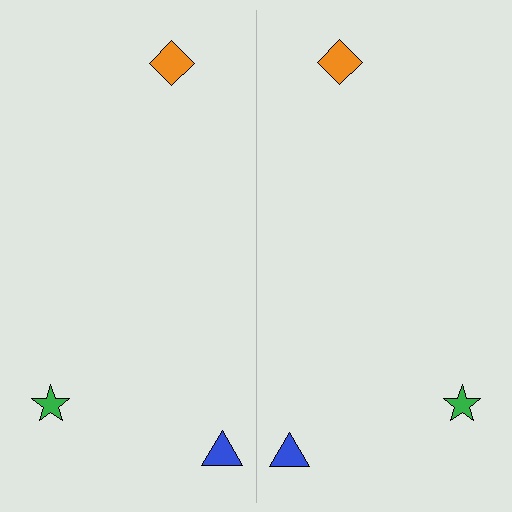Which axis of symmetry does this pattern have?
The pattern has a vertical axis of symmetry running through the center of the image.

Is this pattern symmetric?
Yes, this pattern has bilateral (reflection) symmetry.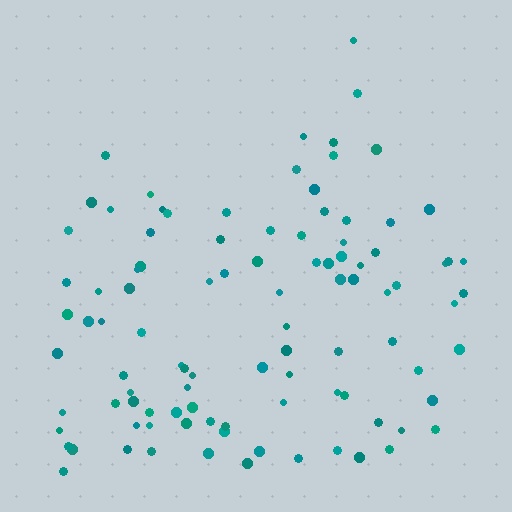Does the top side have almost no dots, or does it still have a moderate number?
Still a moderate number, just noticeably fewer than the bottom.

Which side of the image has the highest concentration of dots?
The bottom.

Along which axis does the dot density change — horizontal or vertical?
Vertical.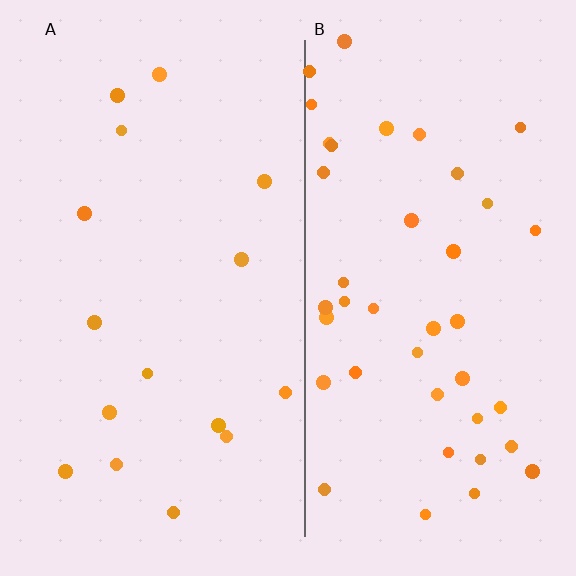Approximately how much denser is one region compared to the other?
Approximately 2.7× — region B over region A.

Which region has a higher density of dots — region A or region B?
B (the right).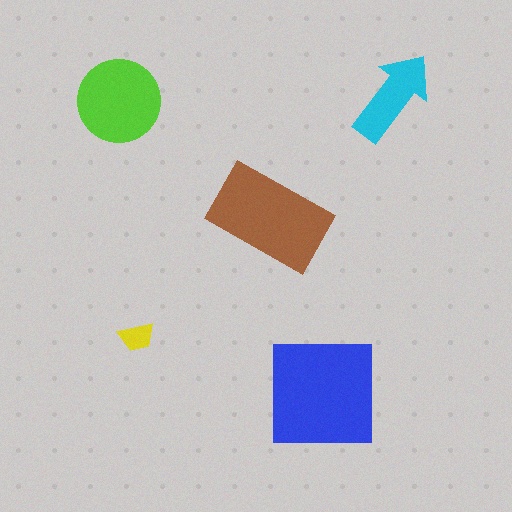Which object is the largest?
The blue square.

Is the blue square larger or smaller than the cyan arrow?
Larger.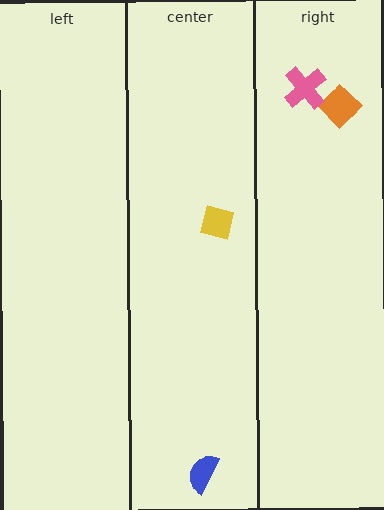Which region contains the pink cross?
The right region.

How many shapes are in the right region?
2.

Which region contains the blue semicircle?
The center region.